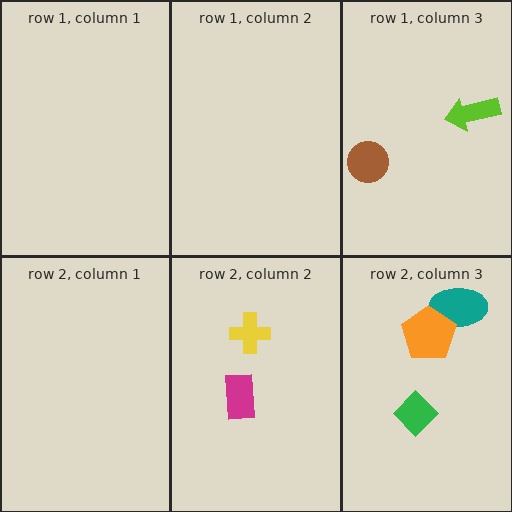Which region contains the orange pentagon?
The row 2, column 3 region.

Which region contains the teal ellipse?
The row 2, column 3 region.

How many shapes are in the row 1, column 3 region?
2.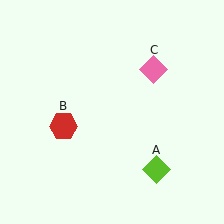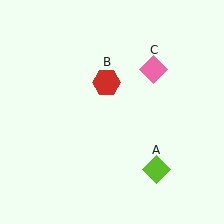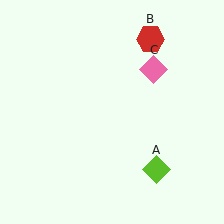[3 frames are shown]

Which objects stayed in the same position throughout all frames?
Lime diamond (object A) and pink diamond (object C) remained stationary.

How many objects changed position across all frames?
1 object changed position: red hexagon (object B).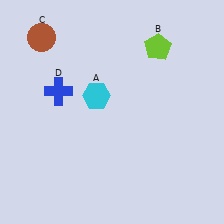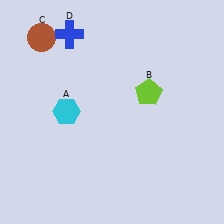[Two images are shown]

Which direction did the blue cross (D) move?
The blue cross (D) moved up.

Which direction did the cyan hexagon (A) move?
The cyan hexagon (A) moved left.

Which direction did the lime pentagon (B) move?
The lime pentagon (B) moved down.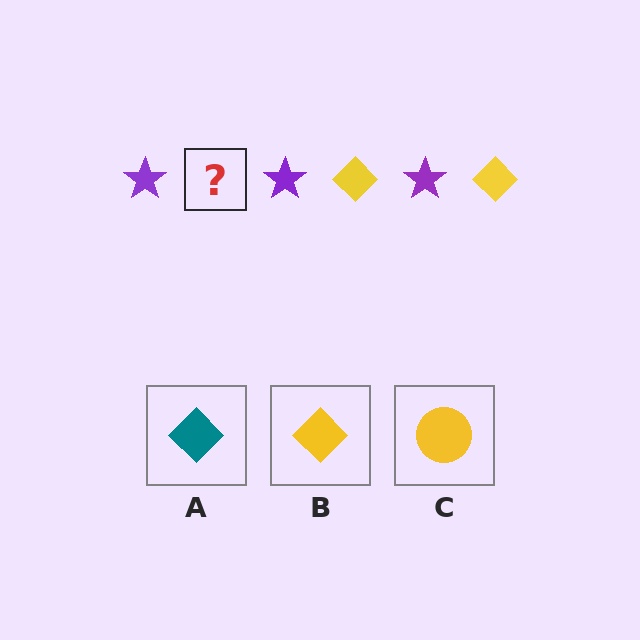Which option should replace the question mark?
Option B.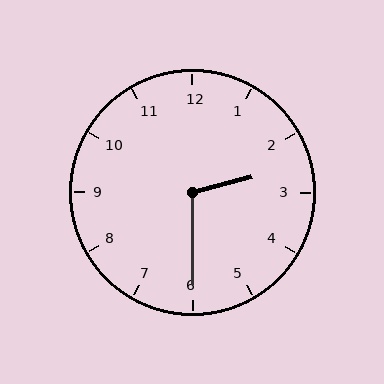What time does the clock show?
2:30.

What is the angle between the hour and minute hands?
Approximately 105 degrees.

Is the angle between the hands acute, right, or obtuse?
It is obtuse.